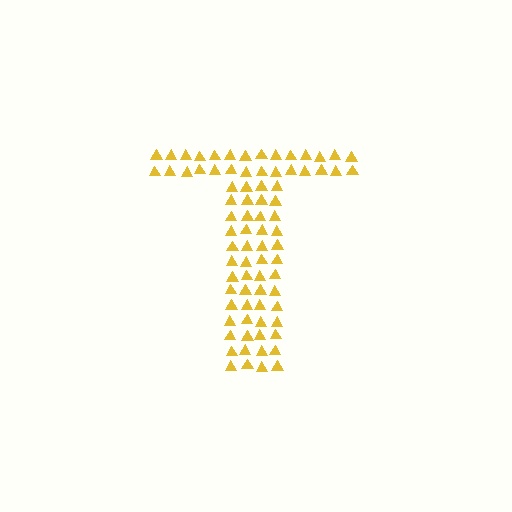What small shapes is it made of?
It is made of small triangles.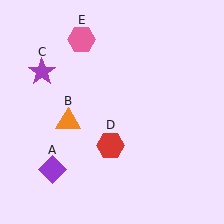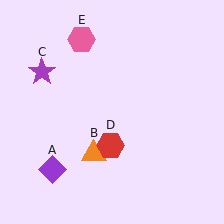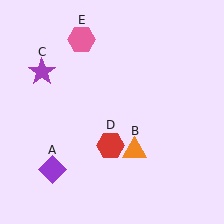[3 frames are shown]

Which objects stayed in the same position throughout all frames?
Purple diamond (object A) and purple star (object C) and red hexagon (object D) and pink hexagon (object E) remained stationary.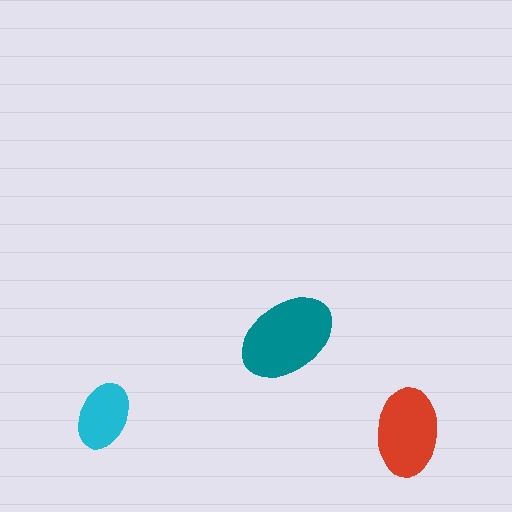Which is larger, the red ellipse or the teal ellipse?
The teal one.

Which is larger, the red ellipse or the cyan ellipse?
The red one.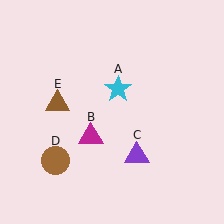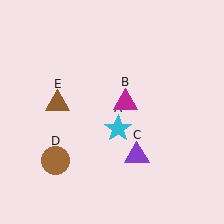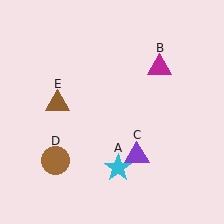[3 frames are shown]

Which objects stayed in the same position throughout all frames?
Purple triangle (object C) and brown circle (object D) and brown triangle (object E) remained stationary.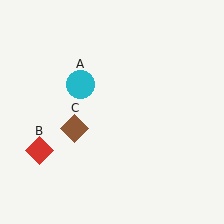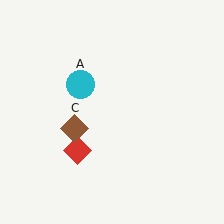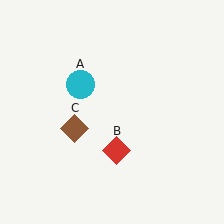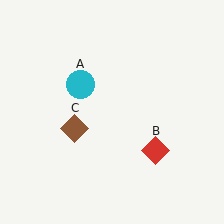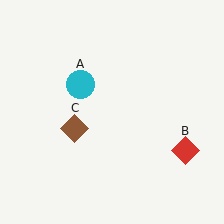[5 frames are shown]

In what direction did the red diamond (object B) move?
The red diamond (object B) moved right.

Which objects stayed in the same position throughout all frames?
Cyan circle (object A) and brown diamond (object C) remained stationary.